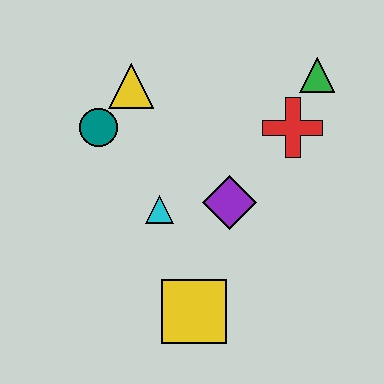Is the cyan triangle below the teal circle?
Yes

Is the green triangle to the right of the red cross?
Yes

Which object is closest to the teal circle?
The yellow triangle is closest to the teal circle.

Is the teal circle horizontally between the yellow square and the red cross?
No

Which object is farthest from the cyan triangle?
The green triangle is farthest from the cyan triangle.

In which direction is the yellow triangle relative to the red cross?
The yellow triangle is to the left of the red cross.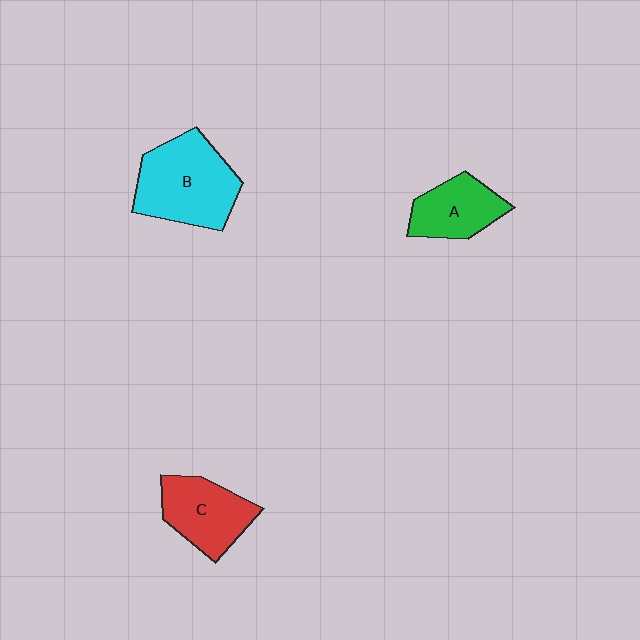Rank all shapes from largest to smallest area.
From largest to smallest: B (cyan), C (red), A (green).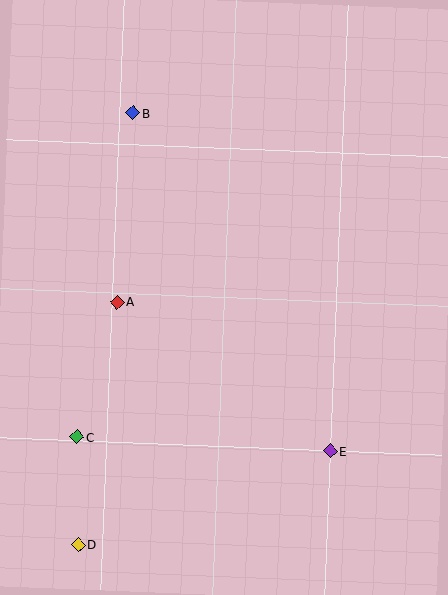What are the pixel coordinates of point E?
Point E is at (330, 451).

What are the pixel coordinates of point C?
Point C is at (77, 437).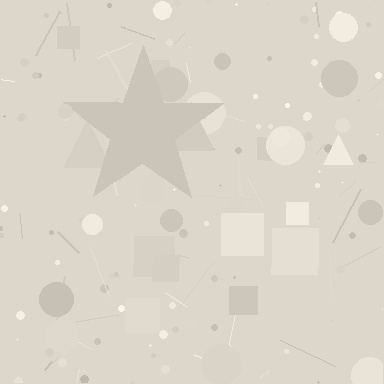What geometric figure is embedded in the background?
A star is embedded in the background.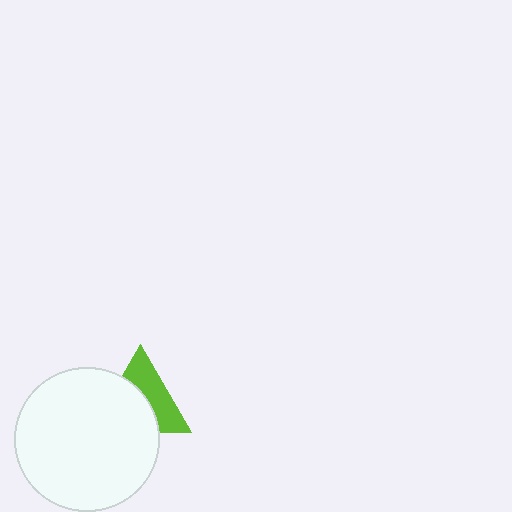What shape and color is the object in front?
The object in front is a white circle.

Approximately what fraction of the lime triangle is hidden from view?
Roughly 53% of the lime triangle is hidden behind the white circle.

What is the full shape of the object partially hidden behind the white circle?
The partially hidden object is a lime triangle.